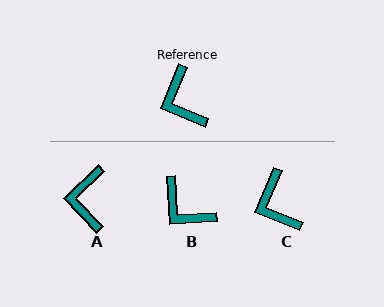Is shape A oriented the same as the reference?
No, it is off by about 24 degrees.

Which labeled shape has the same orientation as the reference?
C.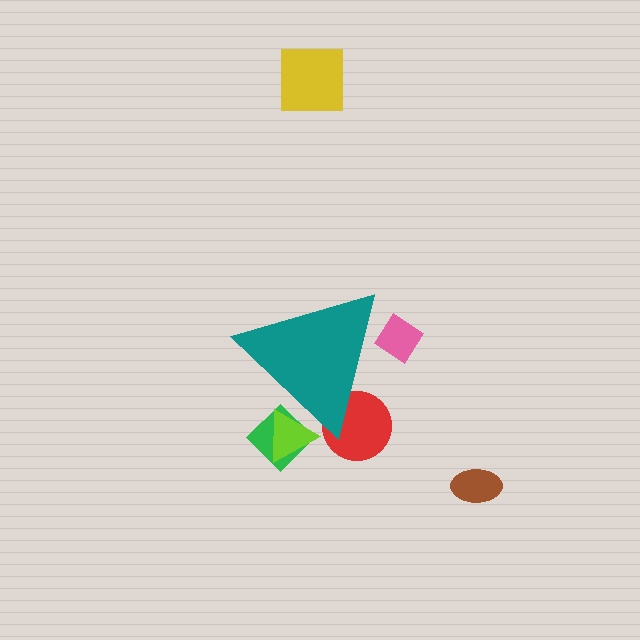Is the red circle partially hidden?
Yes, the red circle is partially hidden behind the teal triangle.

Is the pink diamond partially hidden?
Yes, the pink diamond is partially hidden behind the teal triangle.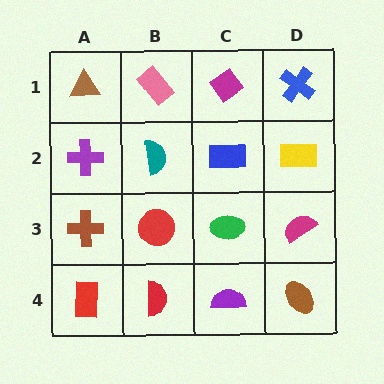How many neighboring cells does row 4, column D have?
2.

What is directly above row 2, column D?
A blue cross.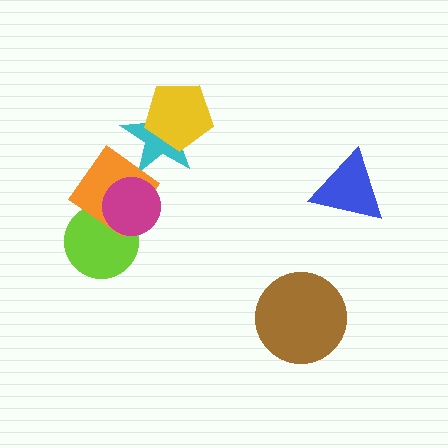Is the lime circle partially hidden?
Yes, it is partially covered by another shape.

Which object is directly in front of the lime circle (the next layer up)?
The orange diamond is directly in front of the lime circle.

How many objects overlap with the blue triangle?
0 objects overlap with the blue triangle.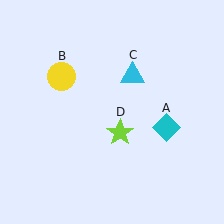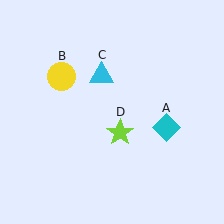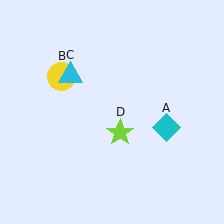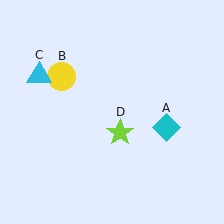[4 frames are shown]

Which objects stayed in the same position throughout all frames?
Cyan diamond (object A) and yellow circle (object B) and lime star (object D) remained stationary.